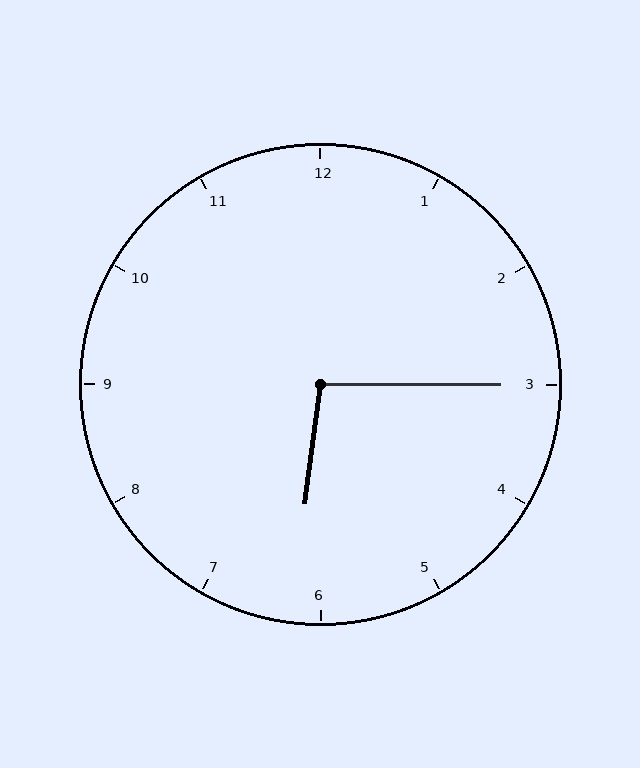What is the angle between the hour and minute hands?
Approximately 98 degrees.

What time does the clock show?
6:15.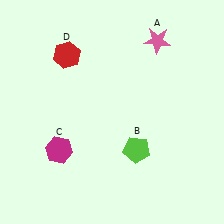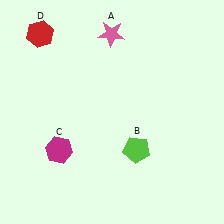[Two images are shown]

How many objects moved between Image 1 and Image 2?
2 objects moved between the two images.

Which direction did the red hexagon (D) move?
The red hexagon (D) moved left.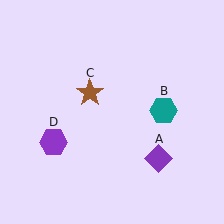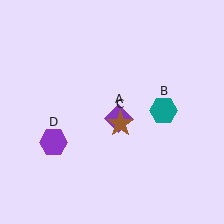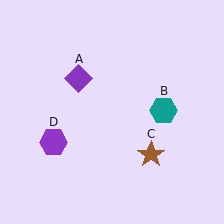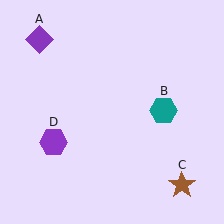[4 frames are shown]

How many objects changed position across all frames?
2 objects changed position: purple diamond (object A), brown star (object C).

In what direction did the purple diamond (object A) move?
The purple diamond (object A) moved up and to the left.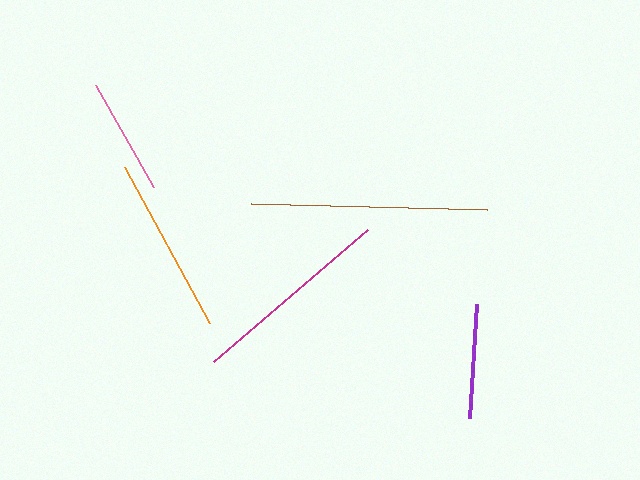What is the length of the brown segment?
The brown segment is approximately 236 pixels long.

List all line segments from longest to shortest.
From longest to shortest: brown, magenta, orange, pink, purple.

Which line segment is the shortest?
The purple line is the shortest at approximately 114 pixels.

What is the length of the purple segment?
The purple segment is approximately 114 pixels long.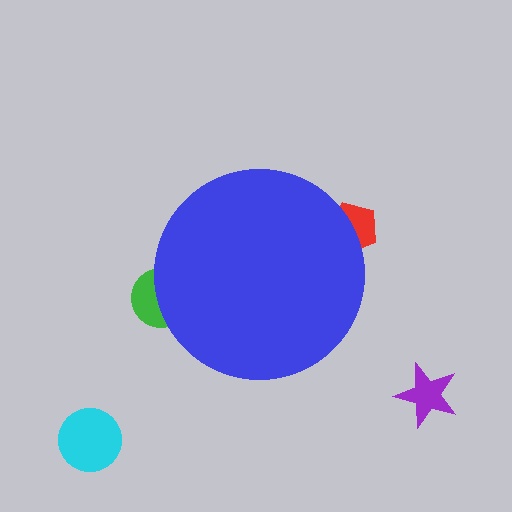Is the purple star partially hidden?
No, the purple star is fully visible.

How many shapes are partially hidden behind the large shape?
2 shapes are partially hidden.